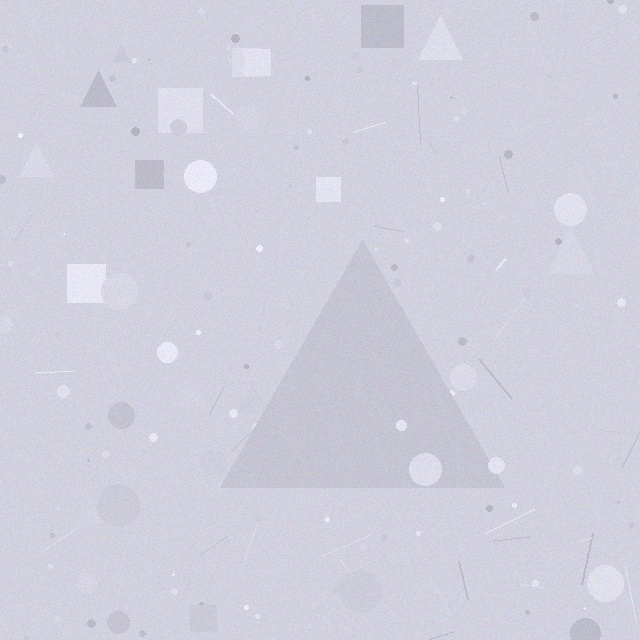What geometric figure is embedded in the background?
A triangle is embedded in the background.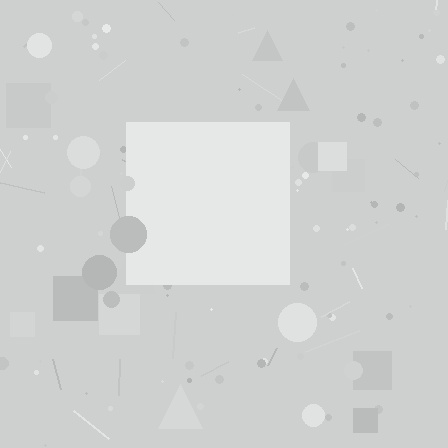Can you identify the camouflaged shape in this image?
The camouflaged shape is a square.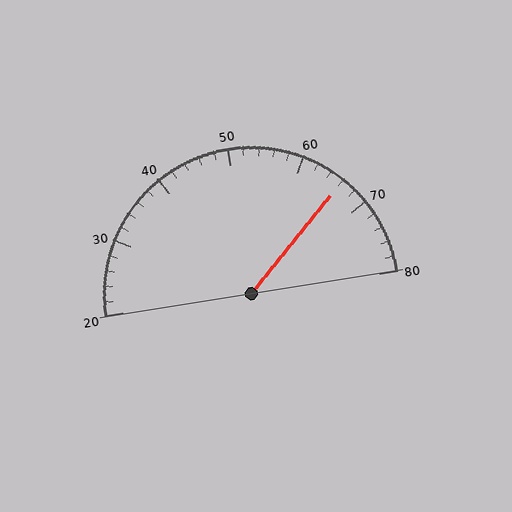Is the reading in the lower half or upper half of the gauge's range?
The reading is in the upper half of the range (20 to 80).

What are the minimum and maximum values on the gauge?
The gauge ranges from 20 to 80.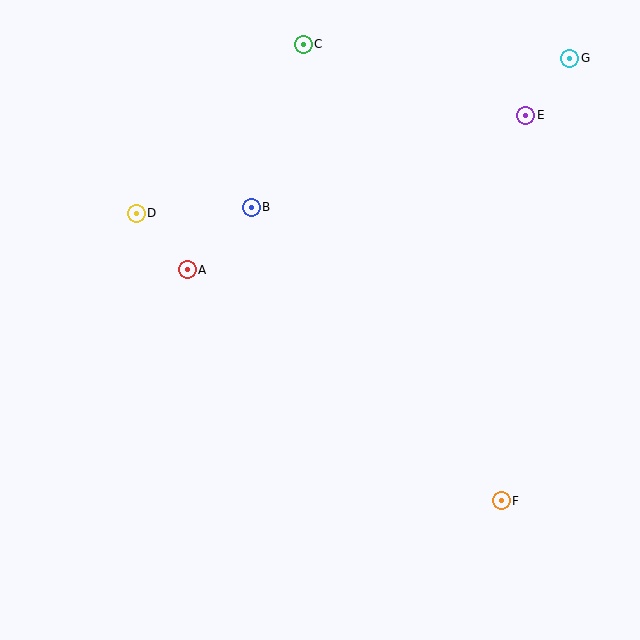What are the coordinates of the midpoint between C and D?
The midpoint between C and D is at (220, 129).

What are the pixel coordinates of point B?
Point B is at (251, 207).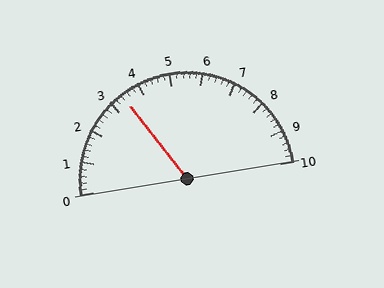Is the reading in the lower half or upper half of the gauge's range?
The reading is in the lower half of the range (0 to 10).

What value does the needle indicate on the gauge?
The needle indicates approximately 3.4.